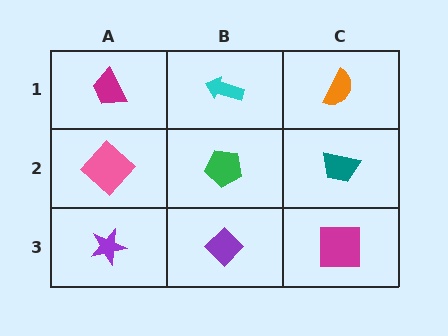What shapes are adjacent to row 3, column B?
A green pentagon (row 2, column B), a purple star (row 3, column A), a magenta square (row 3, column C).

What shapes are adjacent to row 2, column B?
A cyan arrow (row 1, column B), a purple diamond (row 3, column B), a pink diamond (row 2, column A), a teal trapezoid (row 2, column C).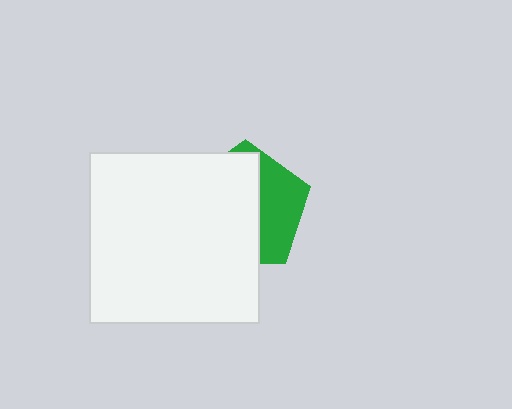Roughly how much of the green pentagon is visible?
A small part of it is visible (roughly 37%).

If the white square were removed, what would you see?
You would see the complete green pentagon.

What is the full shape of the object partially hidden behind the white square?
The partially hidden object is a green pentagon.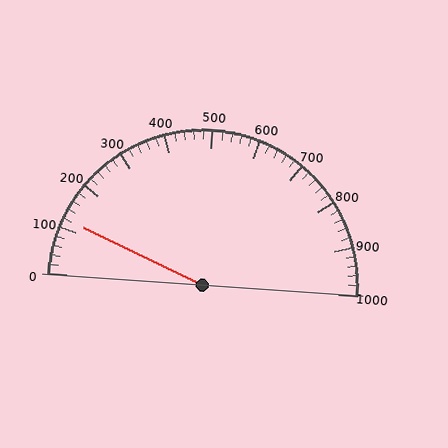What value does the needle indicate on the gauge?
The needle indicates approximately 120.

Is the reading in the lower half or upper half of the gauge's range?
The reading is in the lower half of the range (0 to 1000).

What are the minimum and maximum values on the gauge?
The gauge ranges from 0 to 1000.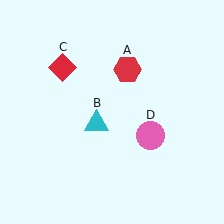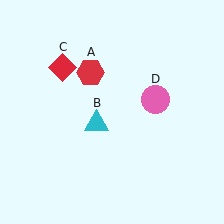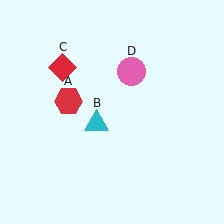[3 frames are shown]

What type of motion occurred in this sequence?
The red hexagon (object A), pink circle (object D) rotated counterclockwise around the center of the scene.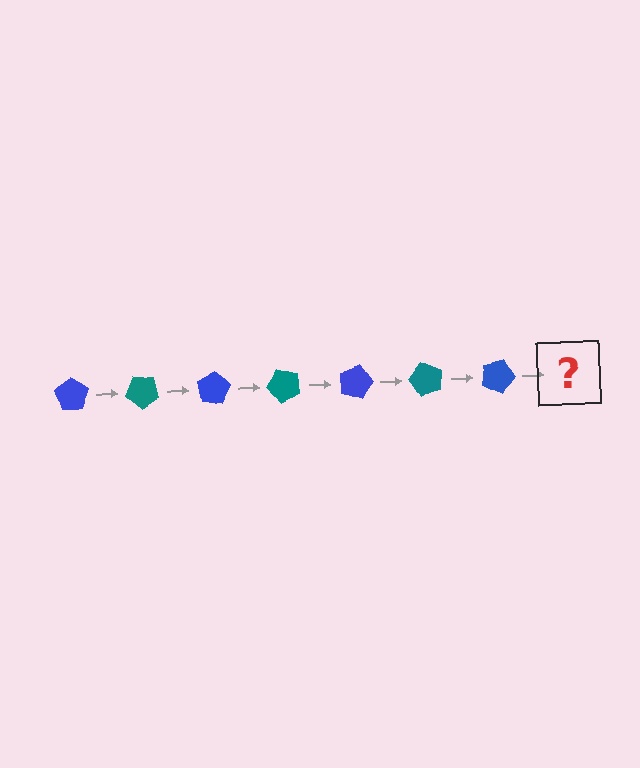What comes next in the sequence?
The next element should be a teal pentagon, rotated 280 degrees from the start.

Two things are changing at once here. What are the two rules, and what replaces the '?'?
The two rules are that it rotates 40 degrees each step and the color cycles through blue and teal. The '?' should be a teal pentagon, rotated 280 degrees from the start.